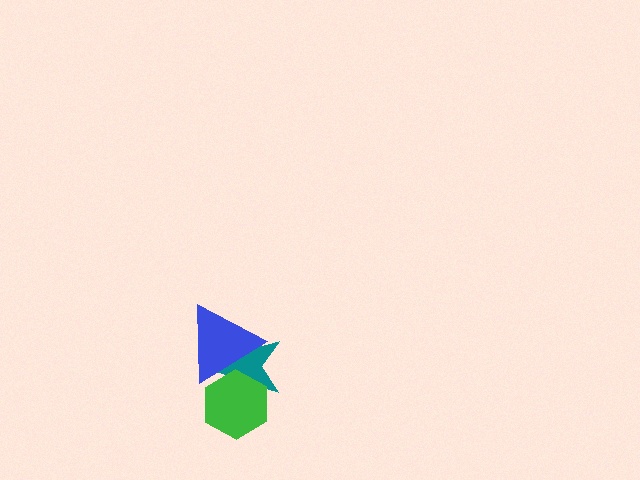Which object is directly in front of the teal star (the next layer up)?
The green hexagon is directly in front of the teal star.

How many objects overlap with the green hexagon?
2 objects overlap with the green hexagon.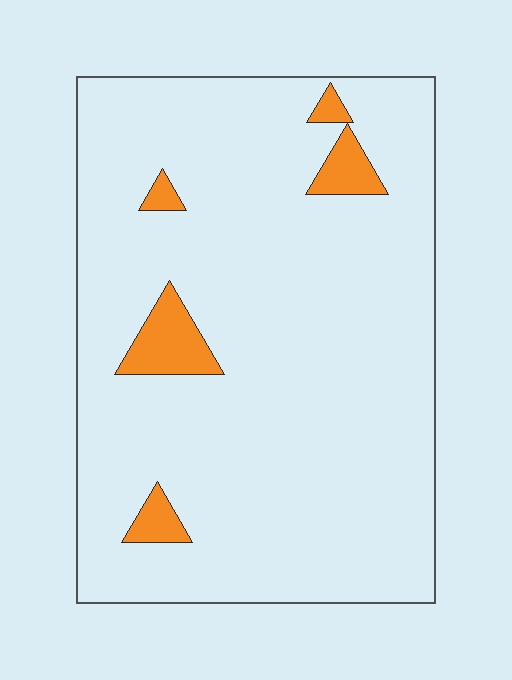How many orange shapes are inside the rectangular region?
5.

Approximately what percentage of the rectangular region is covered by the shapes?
Approximately 5%.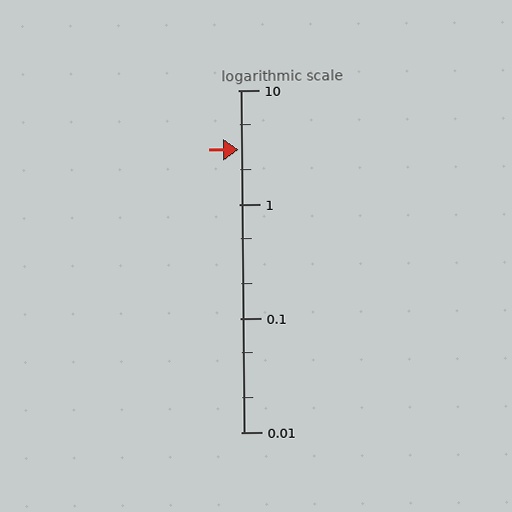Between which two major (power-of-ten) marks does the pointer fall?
The pointer is between 1 and 10.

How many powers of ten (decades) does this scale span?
The scale spans 3 decades, from 0.01 to 10.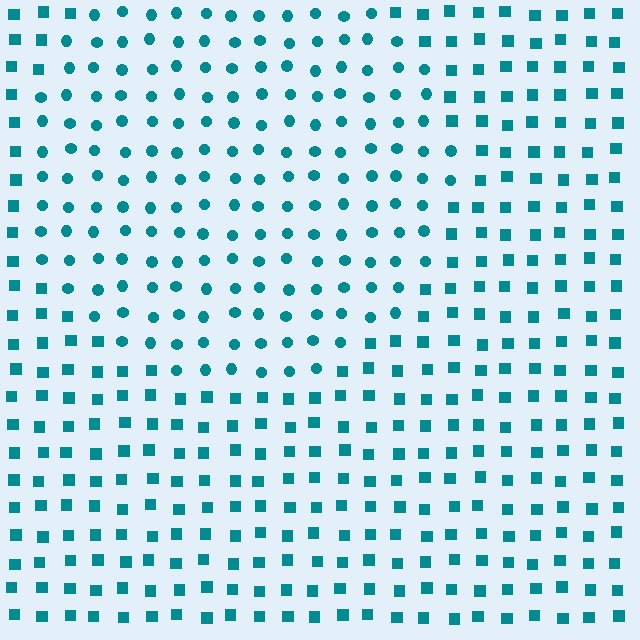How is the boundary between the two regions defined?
The boundary is defined by a change in element shape: circles inside vs. squares outside. All elements share the same color and spacing.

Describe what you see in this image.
The image is filled with small teal elements arranged in a uniform grid. A circle-shaped region contains circles, while the surrounding area contains squares. The boundary is defined purely by the change in element shape.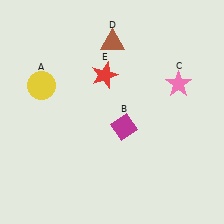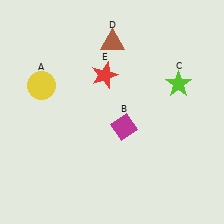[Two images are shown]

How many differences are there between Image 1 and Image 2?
There is 1 difference between the two images.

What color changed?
The star (C) changed from pink in Image 1 to lime in Image 2.